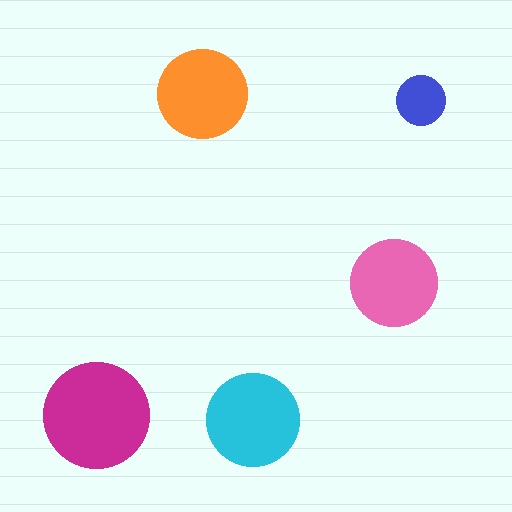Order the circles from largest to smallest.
the magenta one, the cyan one, the orange one, the pink one, the blue one.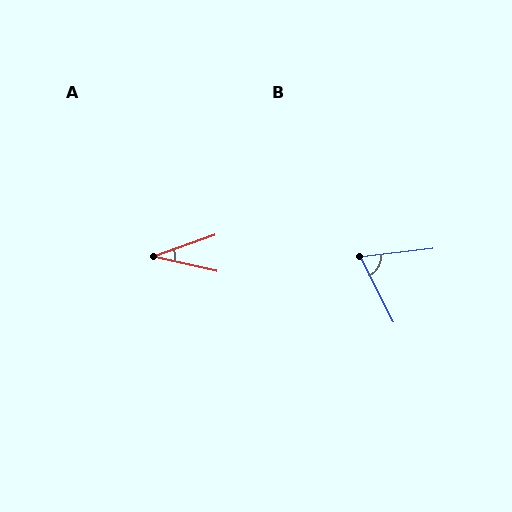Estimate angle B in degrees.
Approximately 70 degrees.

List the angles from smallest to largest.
A (33°), B (70°).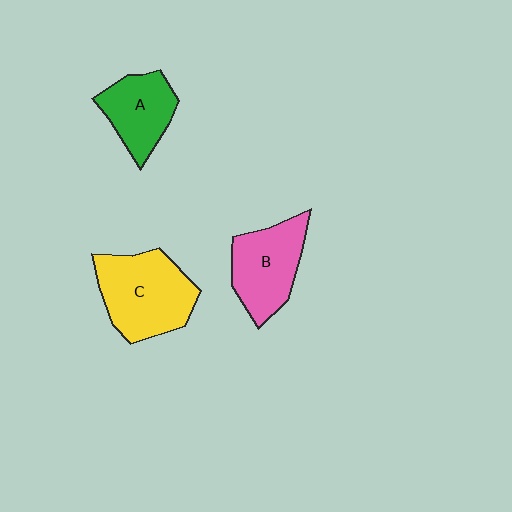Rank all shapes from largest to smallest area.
From largest to smallest: C (yellow), B (pink), A (green).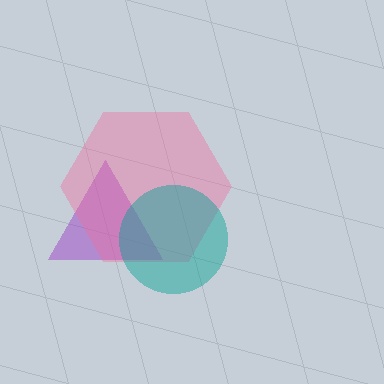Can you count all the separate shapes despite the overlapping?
Yes, there are 3 separate shapes.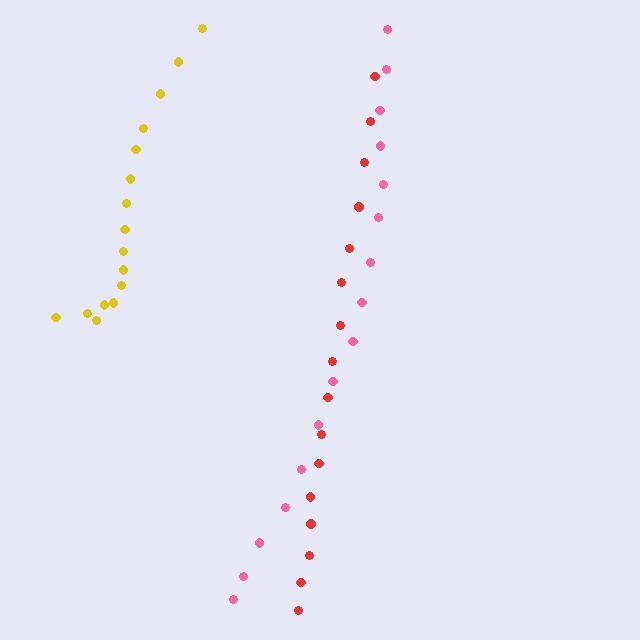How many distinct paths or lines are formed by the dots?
There are 3 distinct paths.